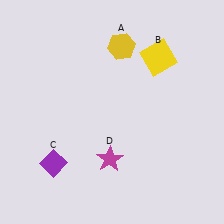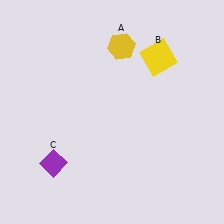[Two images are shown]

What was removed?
The magenta star (D) was removed in Image 2.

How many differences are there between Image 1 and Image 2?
There is 1 difference between the two images.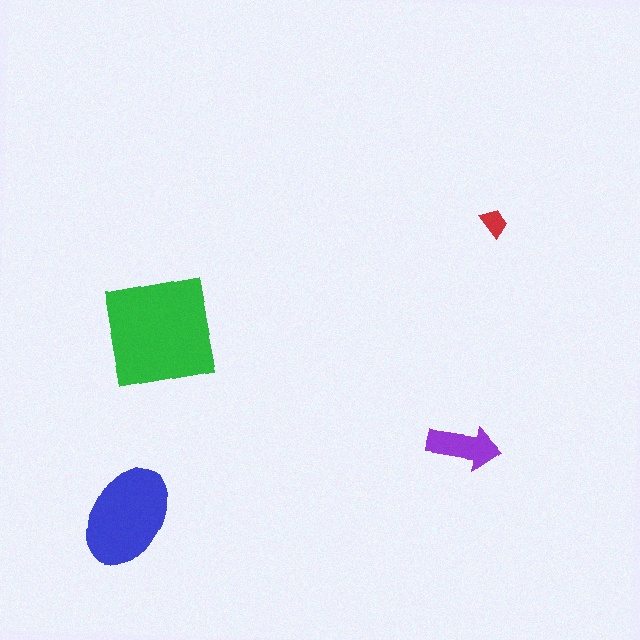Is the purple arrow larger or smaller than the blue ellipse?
Smaller.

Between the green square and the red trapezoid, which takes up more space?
The green square.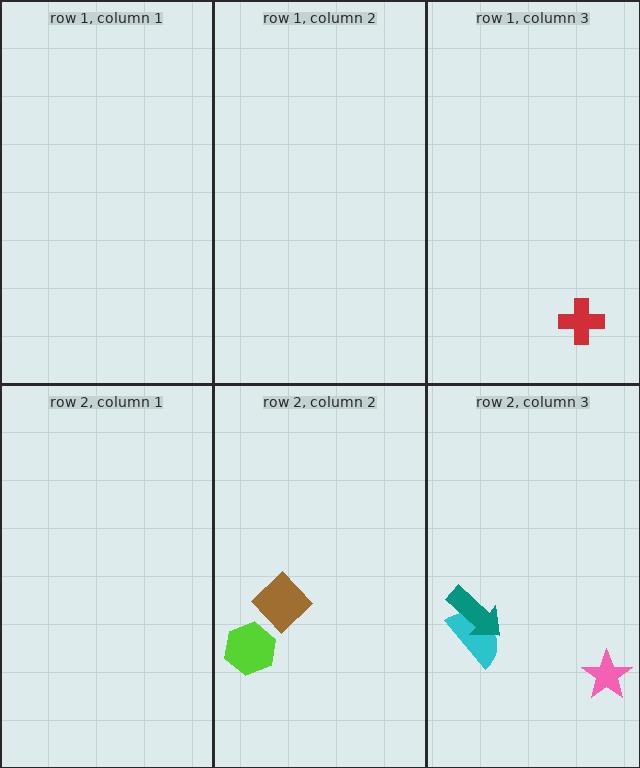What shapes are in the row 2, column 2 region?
The brown diamond, the lime hexagon.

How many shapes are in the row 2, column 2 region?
2.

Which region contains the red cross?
The row 1, column 3 region.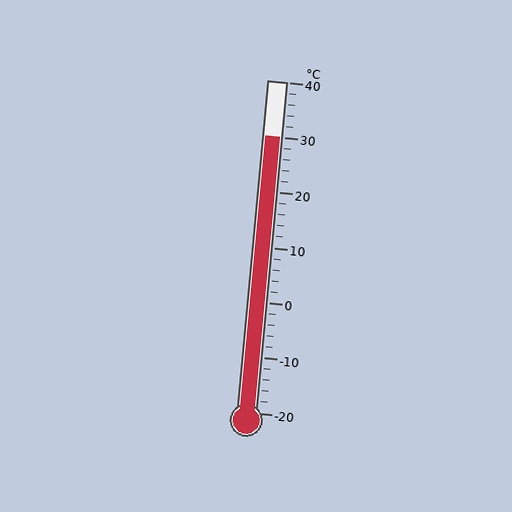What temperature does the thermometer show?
The thermometer shows approximately 30°C.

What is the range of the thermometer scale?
The thermometer scale ranges from -20°C to 40°C.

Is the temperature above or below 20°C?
The temperature is above 20°C.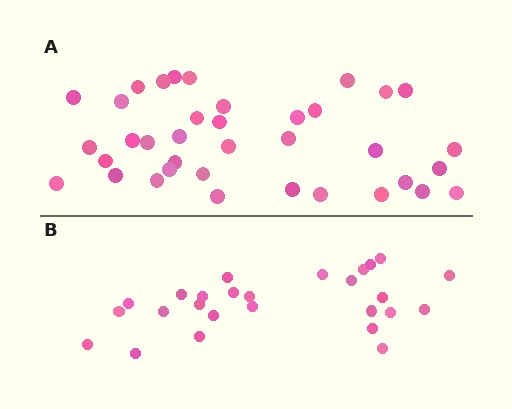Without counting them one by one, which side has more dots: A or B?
Region A (the top region) has more dots.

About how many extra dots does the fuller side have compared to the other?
Region A has roughly 12 or so more dots than region B.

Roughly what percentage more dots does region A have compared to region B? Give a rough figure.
About 40% more.